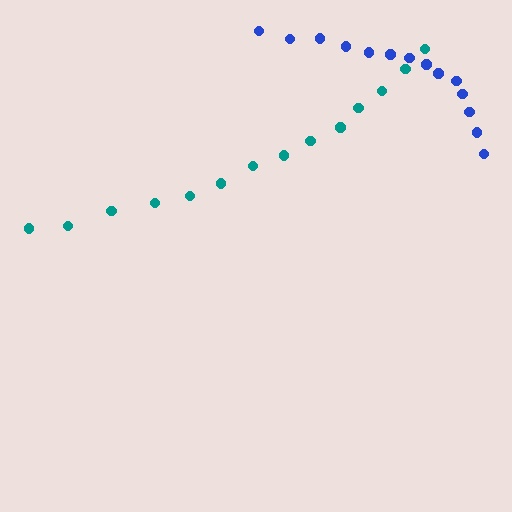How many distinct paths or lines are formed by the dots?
There are 2 distinct paths.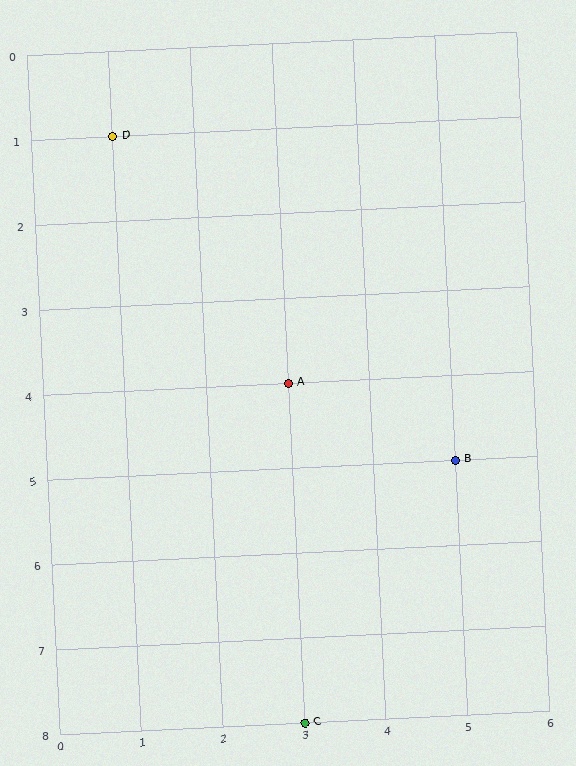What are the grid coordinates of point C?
Point C is at grid coordinates (3, 8).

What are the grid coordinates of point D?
Point D is at grid coordinates (1, 1).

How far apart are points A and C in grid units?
Points A and C are 4 rows apart.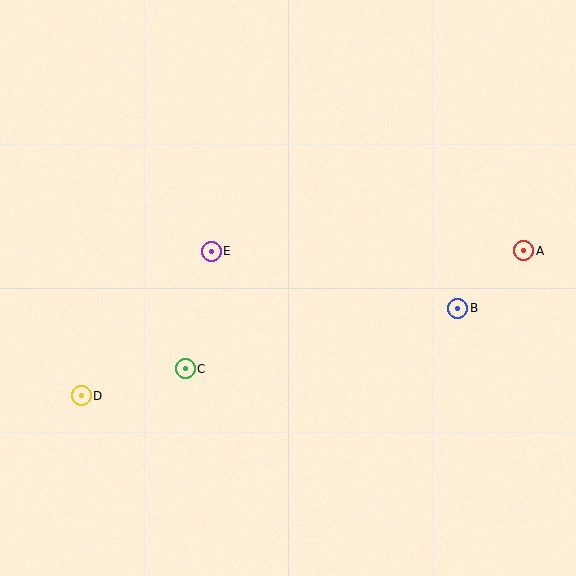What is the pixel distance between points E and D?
The distance between E and D is 194 pixels.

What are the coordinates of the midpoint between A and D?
The midpoint between A and D is at (303, 323).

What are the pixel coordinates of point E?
Point E is at (211, 251).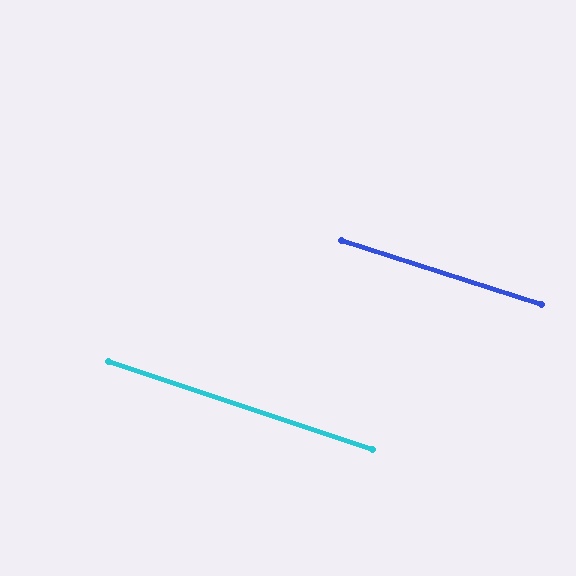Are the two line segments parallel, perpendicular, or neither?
Parallel — their directions differ by only 0.8°.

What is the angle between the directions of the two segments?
Approximately 1 degree.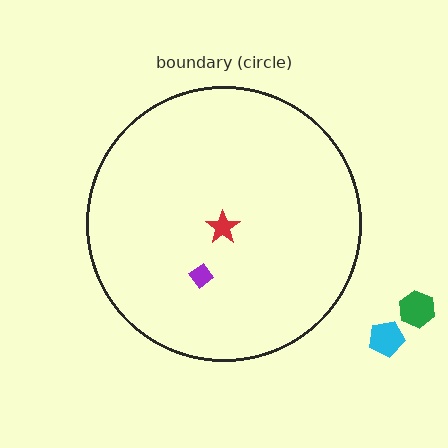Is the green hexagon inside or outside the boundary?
Outside.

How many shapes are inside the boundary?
2 inside, 2 outside.